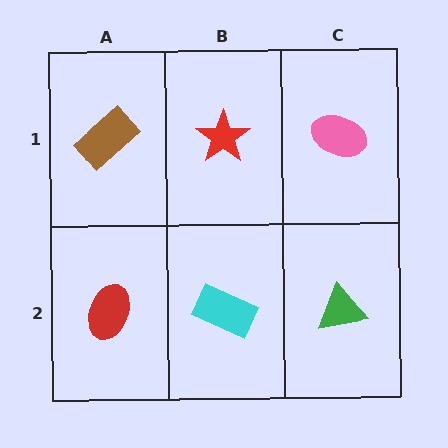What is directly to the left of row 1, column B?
A brown rectangle.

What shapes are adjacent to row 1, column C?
A green triangle (row 2, column C), a red star (row 1, column B).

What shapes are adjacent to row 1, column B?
A cyan rectangle (row 2, column B), a brown rectangle (row 1, column A), a pink ellipse (row 1, column C).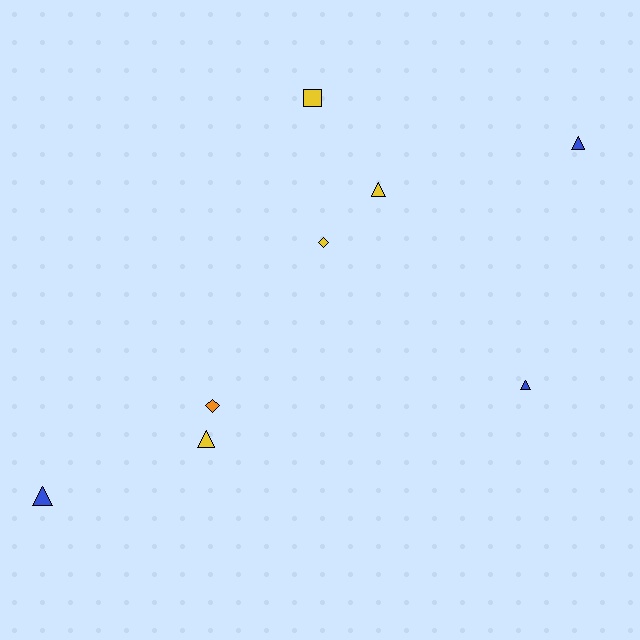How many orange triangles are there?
There are no orange triangles.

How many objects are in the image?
There are 8 objects.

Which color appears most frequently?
Yellow, with 4 objects.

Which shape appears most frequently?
Triangle, with 5 objects.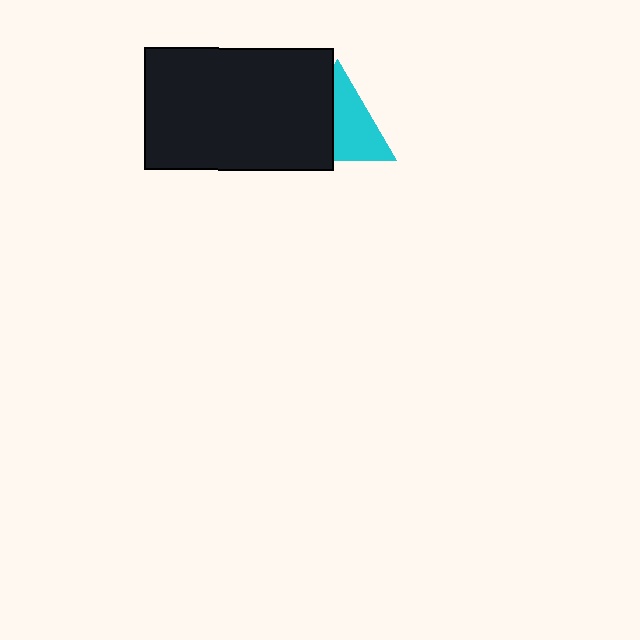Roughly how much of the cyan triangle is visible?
About half of it is visible (roughly 55%).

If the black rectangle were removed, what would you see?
You would see the complete cyan triangle.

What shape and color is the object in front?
The object in front is a black rectangle.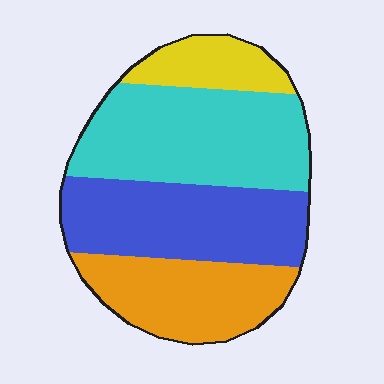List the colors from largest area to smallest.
From largest to smallest: cyan, blue, orange, yellow.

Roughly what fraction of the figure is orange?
Orange covers 23% of the figure.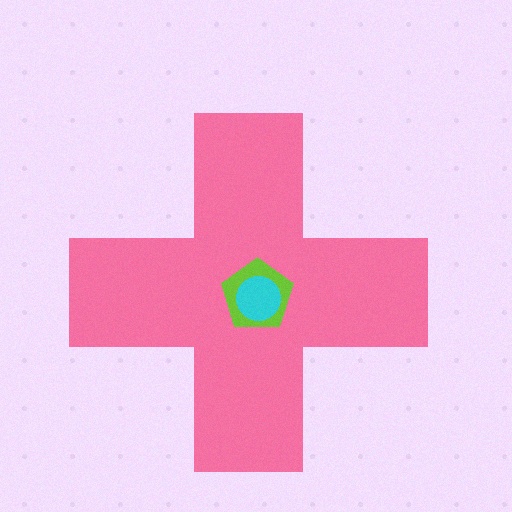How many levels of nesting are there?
3.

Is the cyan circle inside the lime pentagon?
Yes.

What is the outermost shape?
The pink cross.